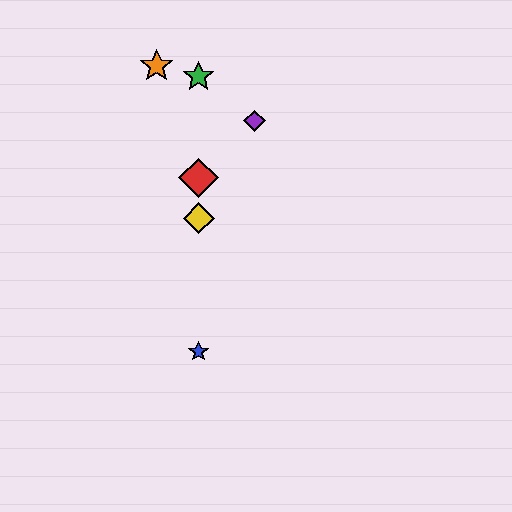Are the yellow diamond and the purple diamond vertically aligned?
No, the yellow diamond is at x≈199 and the purple diamond is at x≈254.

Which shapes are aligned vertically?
The red diamond, the blue star, the green star, the yellow diamond are aligned vertically.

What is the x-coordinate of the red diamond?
The red diamond is at x≈199.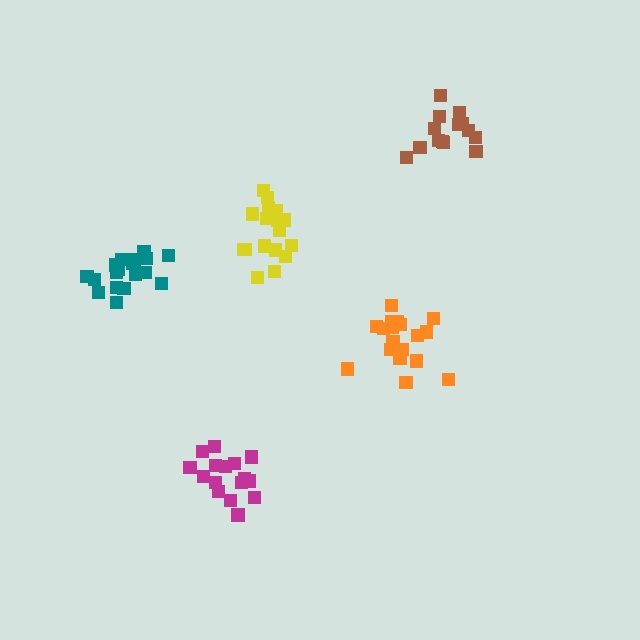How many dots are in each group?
Group 1: 14 dots, Group 2: 16 dots, Group 3: 18 dots, Group 4: 17 dots, Group 5: 18 dots (83 total).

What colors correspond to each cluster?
The clusters are colored: brown, magenta, orange, yellow, teal.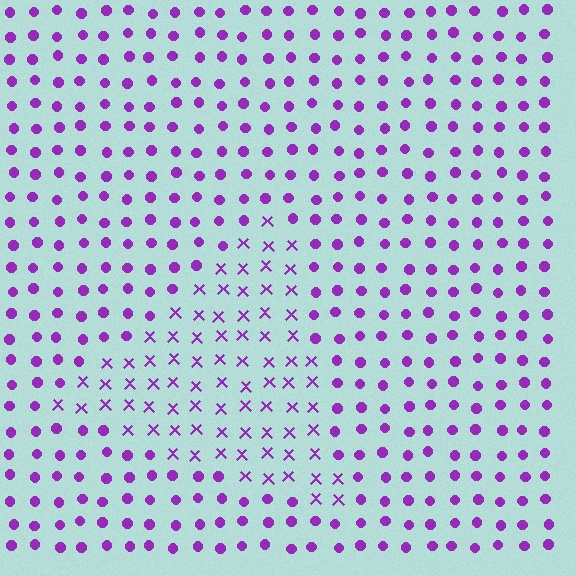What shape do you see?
I see a triangle.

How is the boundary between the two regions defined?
The boundary is defined by a change in element shape: X marks inside vs. circles outside. All elements share the same color and spacing.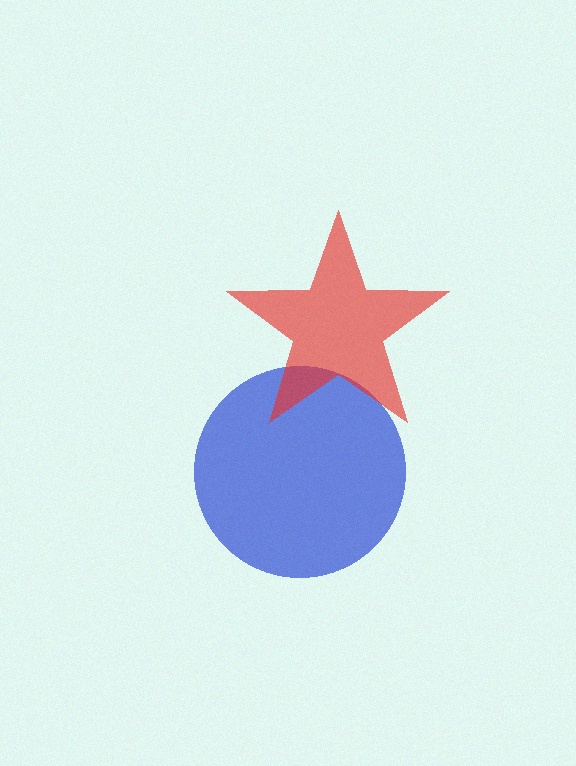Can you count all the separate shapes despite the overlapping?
Yes, there are 2 separate shapes.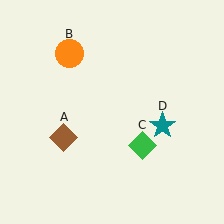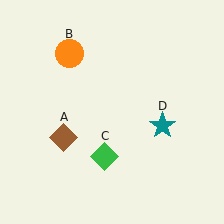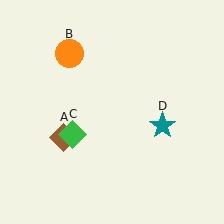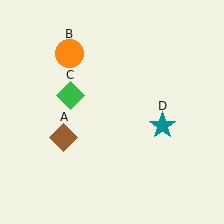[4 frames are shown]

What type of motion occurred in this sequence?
The green diamond (object C) rotated clockwise around the center of the scene.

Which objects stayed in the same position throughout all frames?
Brown diamond (object A) and orange circle (object B) and teal star (object D) remained stationary.